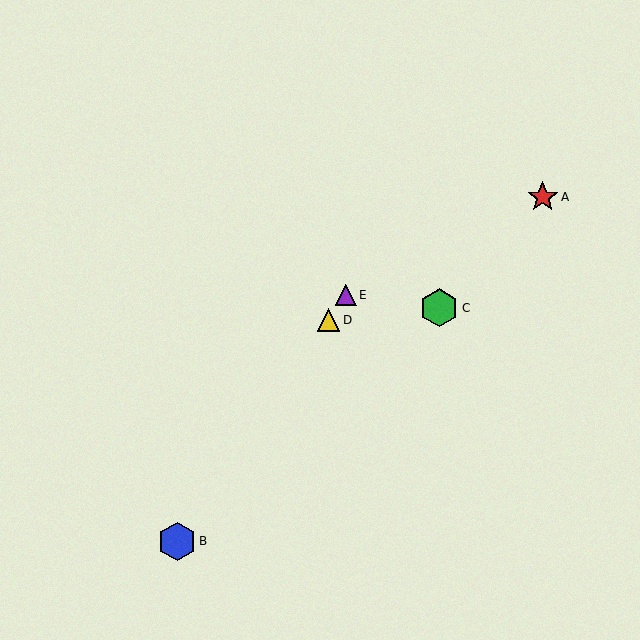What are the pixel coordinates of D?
Object D is at (329, 320).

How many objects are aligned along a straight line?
3 objects (B, D, E) are aligned along a straight line.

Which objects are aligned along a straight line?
Objects B, D, E are aligned along a straight line.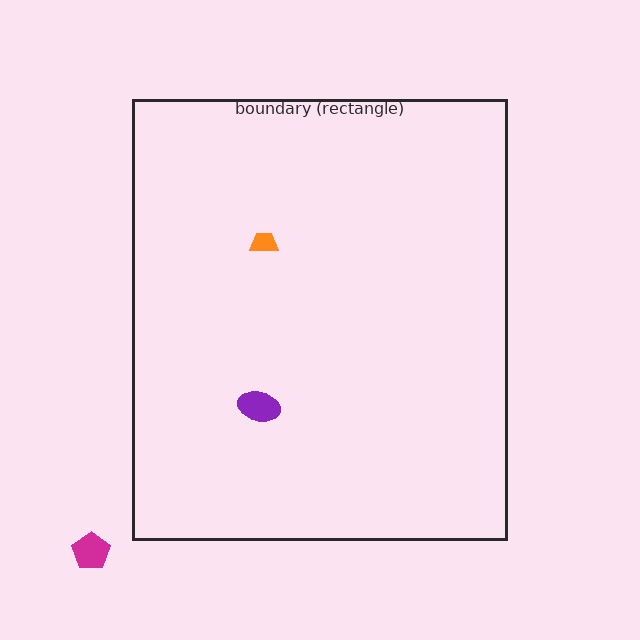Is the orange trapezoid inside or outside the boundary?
Inside.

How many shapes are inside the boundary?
2 inside, 1 outside.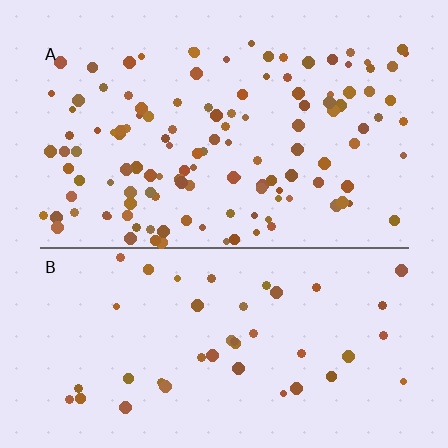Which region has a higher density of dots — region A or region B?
A (the top).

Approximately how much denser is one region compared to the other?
Approximately 2.9× — region A over region B.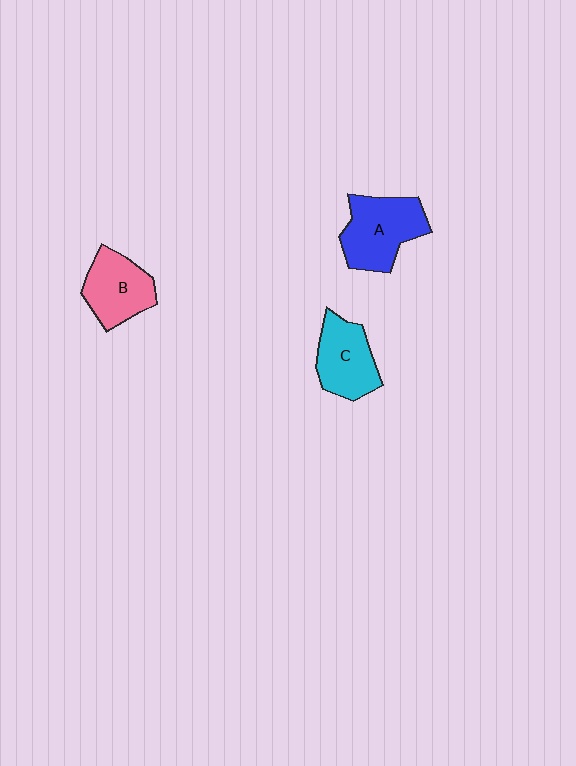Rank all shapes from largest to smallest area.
From largest to smallest: A (blue), B (pink), C (cyan).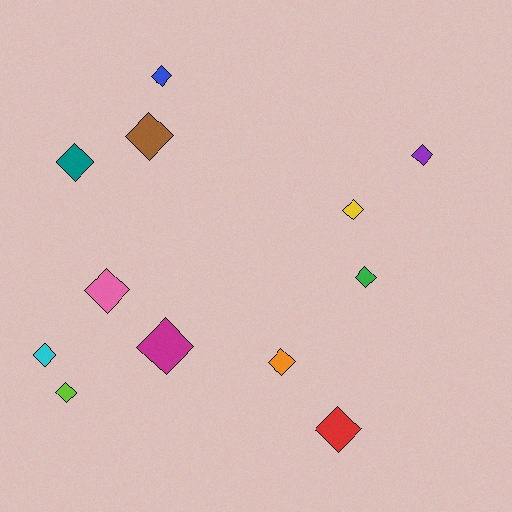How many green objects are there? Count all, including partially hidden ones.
There is 1 green object.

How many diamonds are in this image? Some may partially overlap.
There are 12 diamonds.